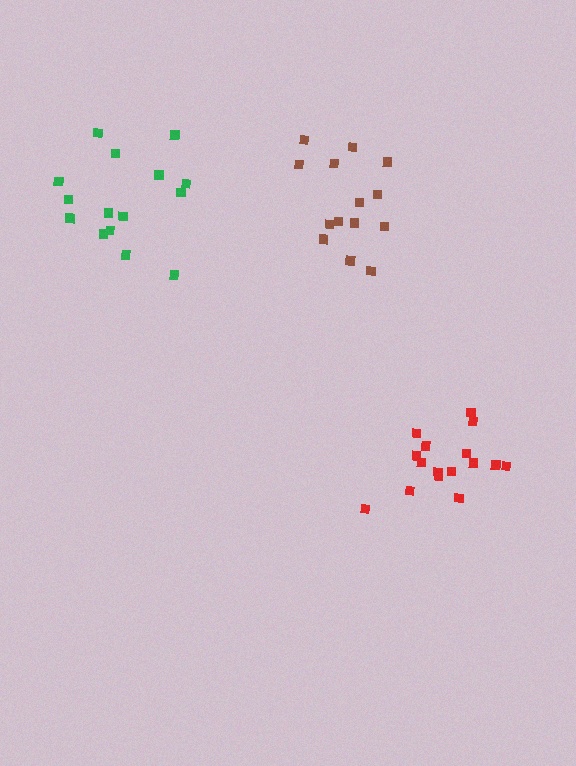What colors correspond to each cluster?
The clusters are colored: red, brown, green.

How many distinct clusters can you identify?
There are 3 distinct clusters.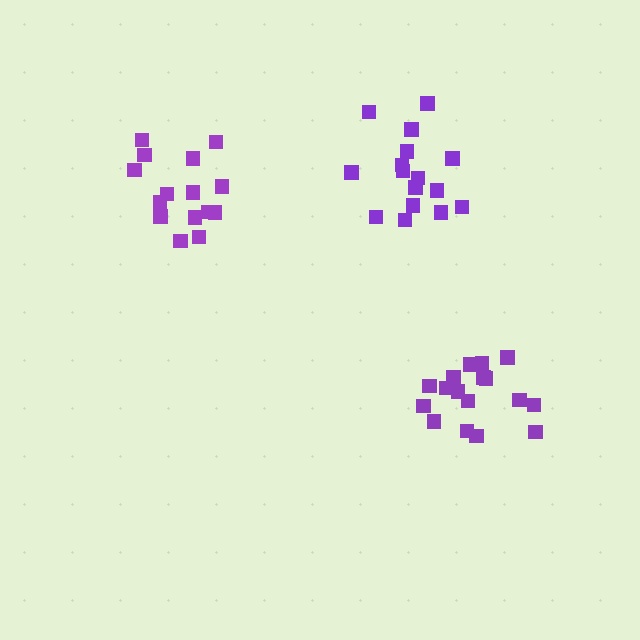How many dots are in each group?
Group 1: 16 dots, Group 2: 15 dots, Group 3: 17 dots (48 total).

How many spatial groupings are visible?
There are 3 spatial groupings.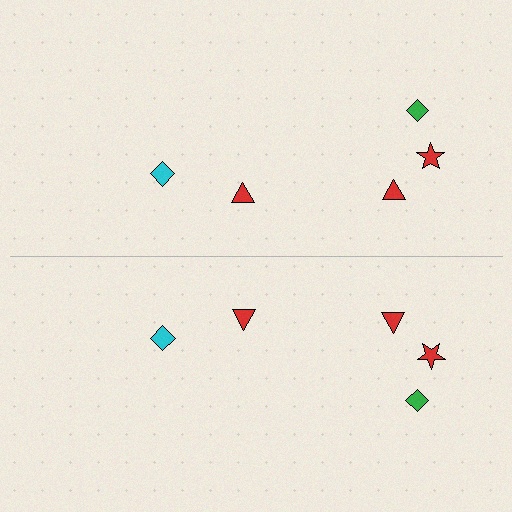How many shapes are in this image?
There are 10 shapes in this image.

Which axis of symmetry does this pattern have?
The pattern has a horizontal axis of symmetry running through the center of the image.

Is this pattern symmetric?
Yes, this pattern has bilateral (reflection) symmetry.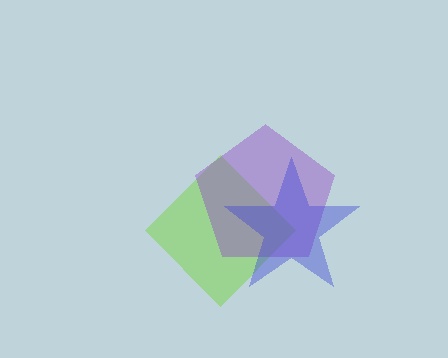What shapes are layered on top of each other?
The layered shapes are: a lime diamond, a purple pentagon, a blue star.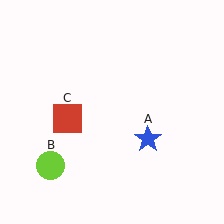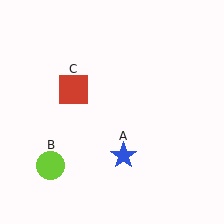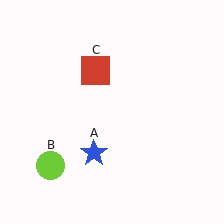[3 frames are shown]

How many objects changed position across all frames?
2 objects changed position: blue star (object A), red square (object C).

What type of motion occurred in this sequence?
The blue star (object A), red square (object C) rotated clockwise around the center of the scene.